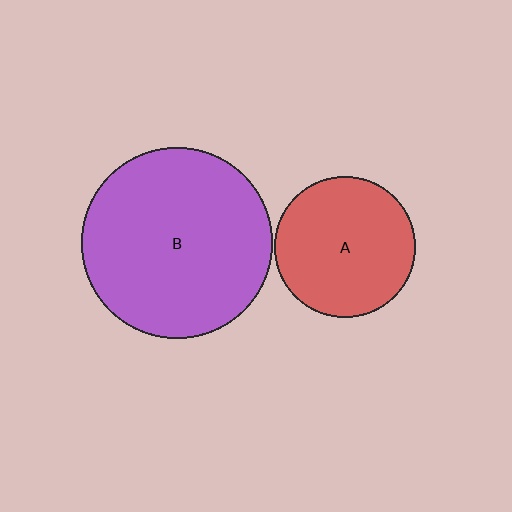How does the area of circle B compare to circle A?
Approximately 1.8 times.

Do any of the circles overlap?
No, none of the circles overlap.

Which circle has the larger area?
Circle B (purple).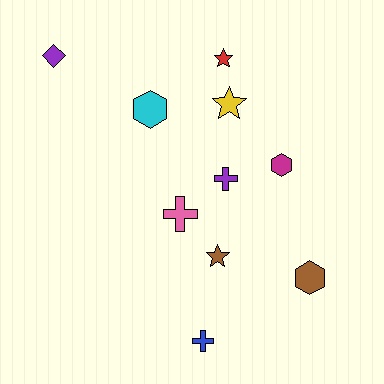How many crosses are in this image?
There are 3 crosses.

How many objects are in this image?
There are 10 objects.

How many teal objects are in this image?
There are no teal objects.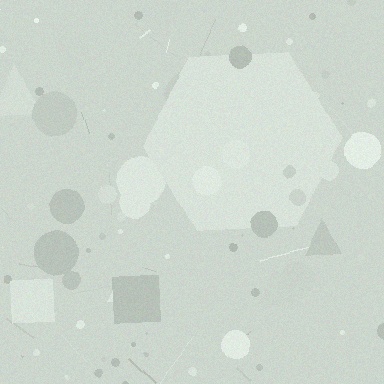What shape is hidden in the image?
A hexagon is hidden in the image.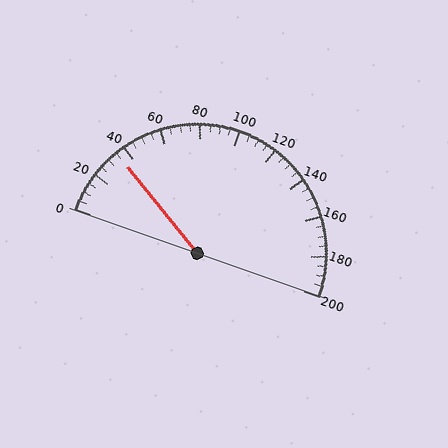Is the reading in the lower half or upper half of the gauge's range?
The reading is in the lower half of the range (0 to 200).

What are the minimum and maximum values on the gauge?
The gauge ranges from 0 to 200.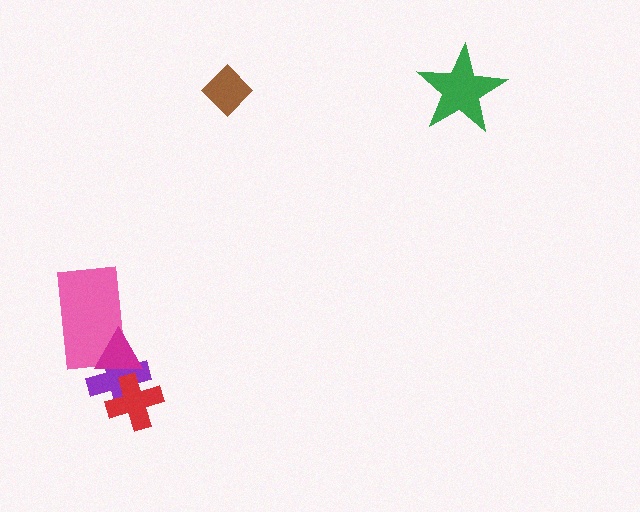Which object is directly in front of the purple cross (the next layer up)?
The red cross is directly in front of the purple cross.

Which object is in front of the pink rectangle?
The magenta triangle is in front of the pink rectangle.